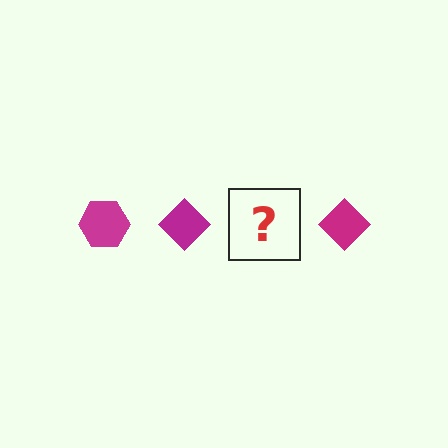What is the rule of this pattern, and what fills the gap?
The rule is that the pattern cycles through hexagon, diamond shapes in magenta. The gap should be filled with a magenta hexagon.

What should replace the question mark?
The question mark should be replaced with a magenta hexagon.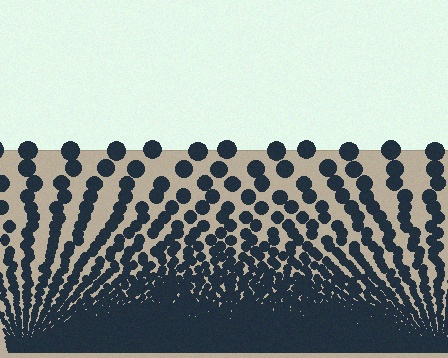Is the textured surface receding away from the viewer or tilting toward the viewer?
The surface appears to tilt toward the viewer. Texture elements get larger and sparser toward the top.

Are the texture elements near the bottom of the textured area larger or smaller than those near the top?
Smaller. The gradient is inverted — elements near the bottom are smaller and denser.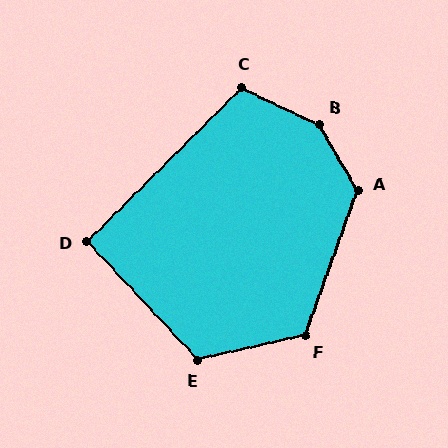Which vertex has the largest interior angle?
B, at approximately 146 degrees.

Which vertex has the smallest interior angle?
D, at approximately 92 degrees.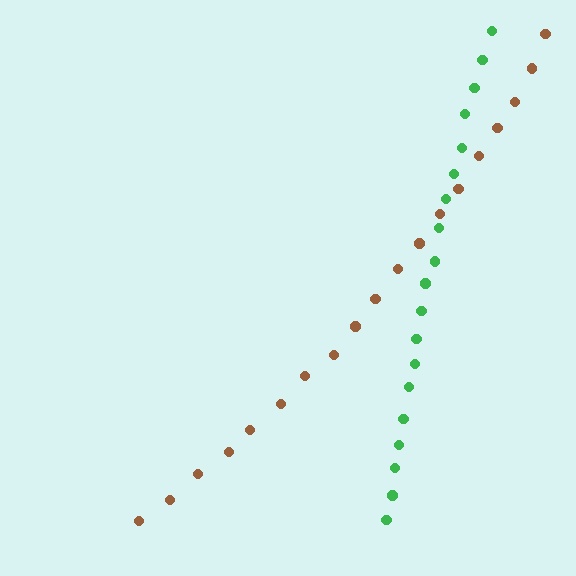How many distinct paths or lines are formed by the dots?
There are 2 distinct paths.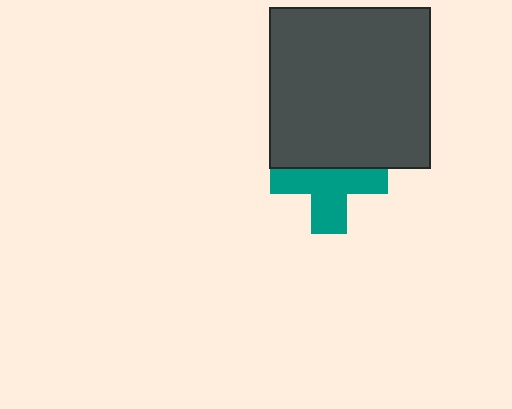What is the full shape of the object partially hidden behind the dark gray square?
The partially hidden object is a teal cross.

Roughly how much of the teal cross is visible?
About half of it is visible (roughly 59%).